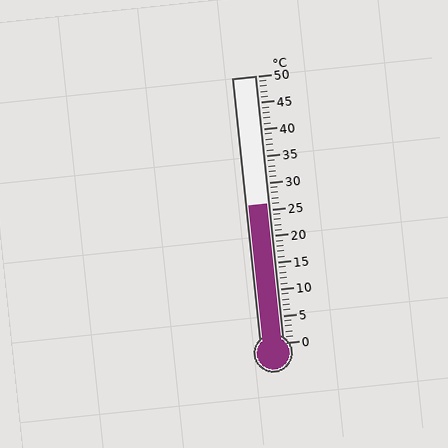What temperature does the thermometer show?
The thermometer shows approximately 26°C.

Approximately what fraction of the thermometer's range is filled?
The thermometer is filled to approximately 50% of its range.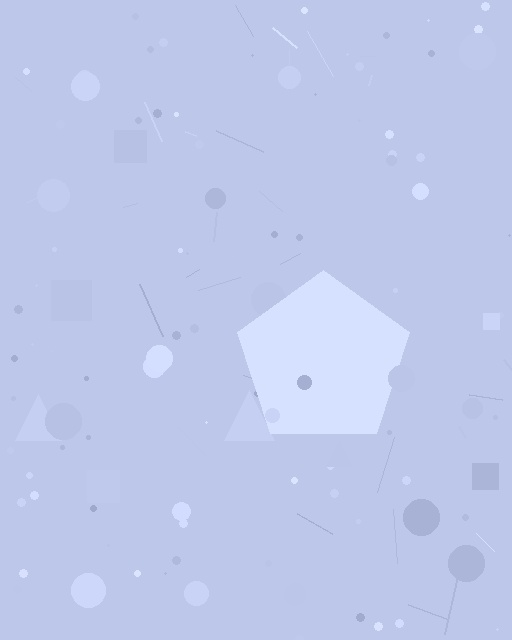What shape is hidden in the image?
A pentagon is hidden in the image.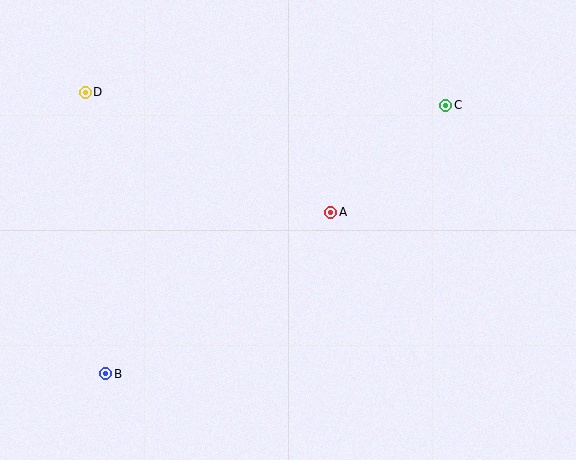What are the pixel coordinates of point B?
Point B is at (106, 374).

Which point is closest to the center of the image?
Point A at (331, 212) is closest to the center.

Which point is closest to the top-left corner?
Point D is closest to the top-left corner.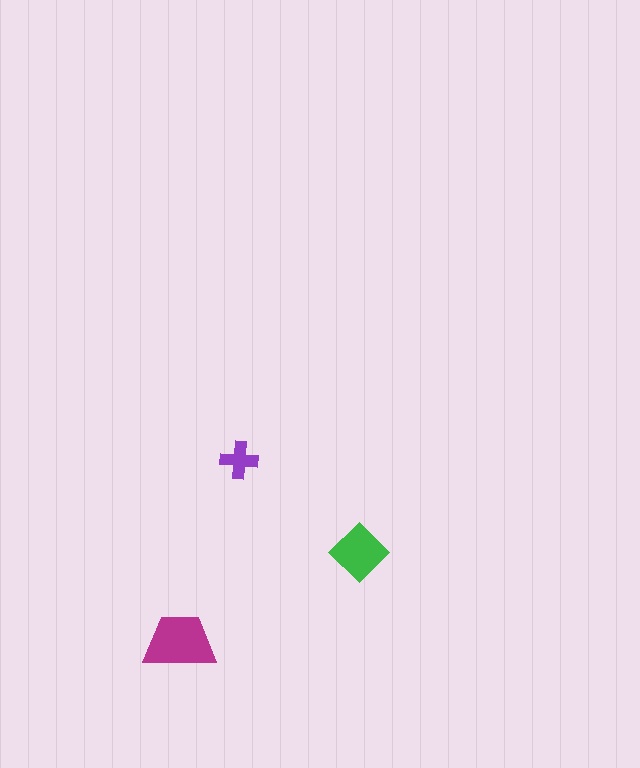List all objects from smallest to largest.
The purple cross, the green diamond, the magenta trapezoid.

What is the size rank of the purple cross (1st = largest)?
3rd.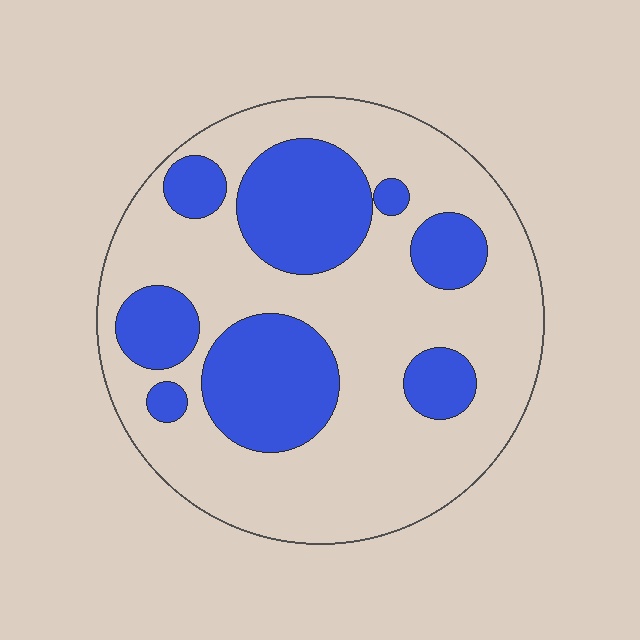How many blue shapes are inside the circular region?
8.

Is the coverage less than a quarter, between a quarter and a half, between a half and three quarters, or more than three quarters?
Between a quarter and a half.